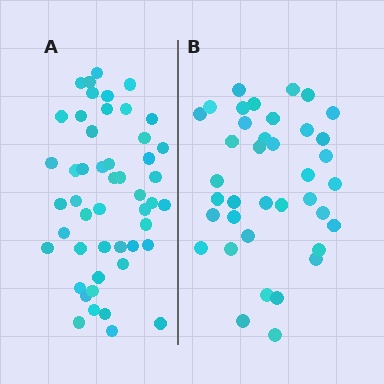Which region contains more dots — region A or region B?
Region A (the left region) has more dots.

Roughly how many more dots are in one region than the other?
Region A has roughly 12 or so more dots than region B.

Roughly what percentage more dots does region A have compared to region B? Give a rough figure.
About 30% more.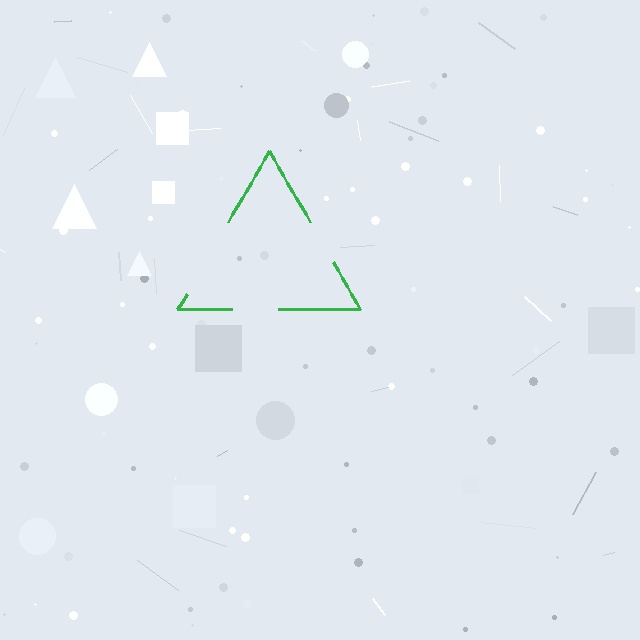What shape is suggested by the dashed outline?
The dashed outline suggests a triangle.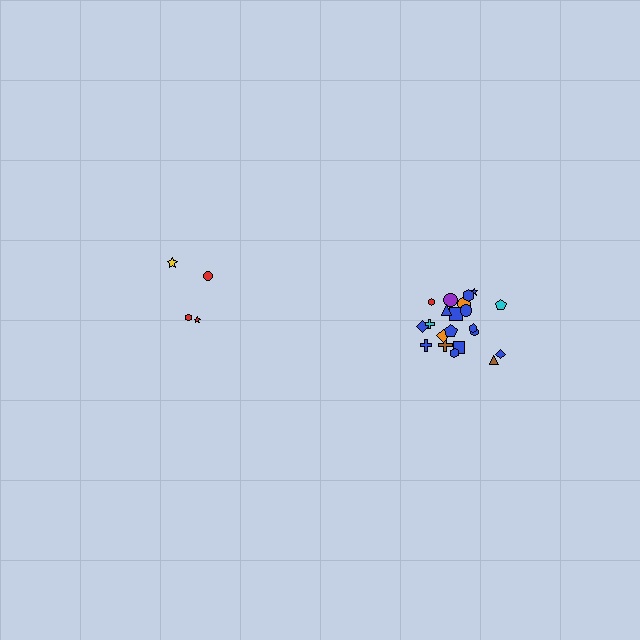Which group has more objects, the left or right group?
The right group.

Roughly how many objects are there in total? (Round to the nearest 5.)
Roughly 25 objects in total.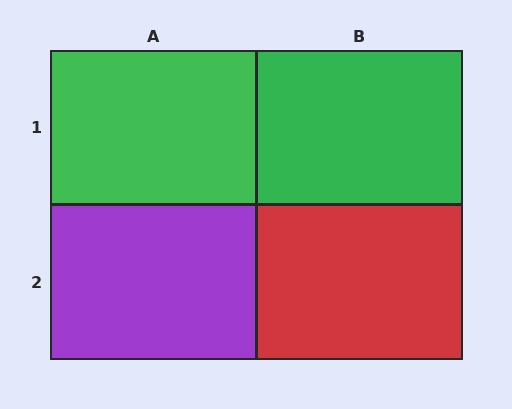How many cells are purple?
1 cell is purple.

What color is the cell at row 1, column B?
Green.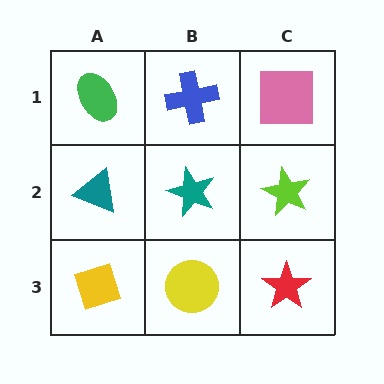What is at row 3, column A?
A yellow diamond.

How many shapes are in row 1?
3 shapes.